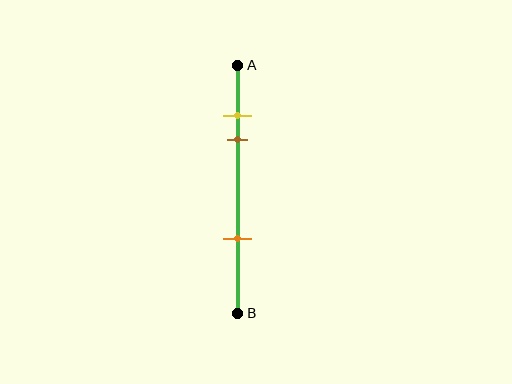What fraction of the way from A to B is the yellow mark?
The yellow mark is approximately 20% (0.2) of the way from A to B.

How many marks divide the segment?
There are 3 marks dividing the segment.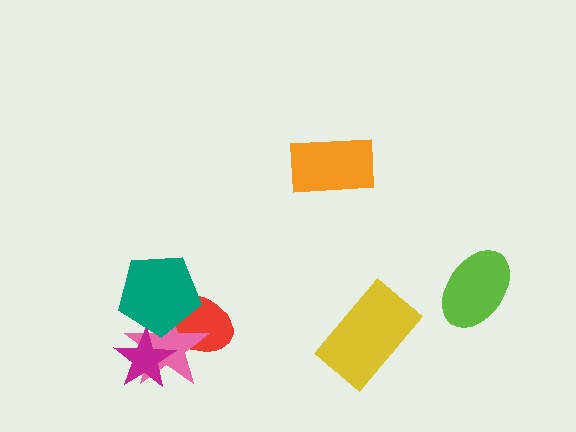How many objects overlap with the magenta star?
3 objects overlap with the magenta star.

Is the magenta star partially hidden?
Yes, it is partially covered by another shape.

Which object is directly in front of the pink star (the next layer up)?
The magenta star is directly in front of the pink star.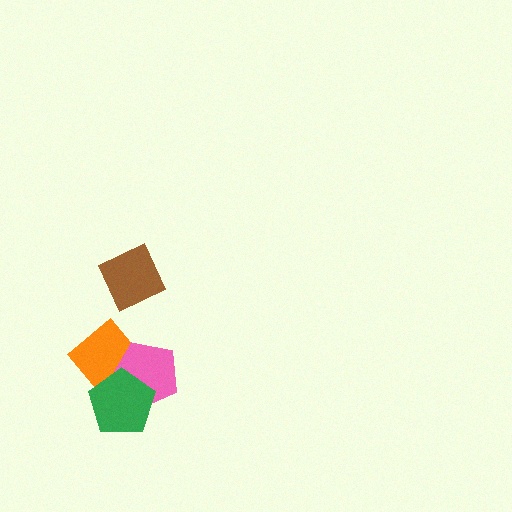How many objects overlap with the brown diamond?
0 objects overlap with the brown diamond.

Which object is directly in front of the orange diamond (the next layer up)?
The pink pentagon is directly in front of the orange diamond.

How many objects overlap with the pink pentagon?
2 objects overlap with the pink pentagon.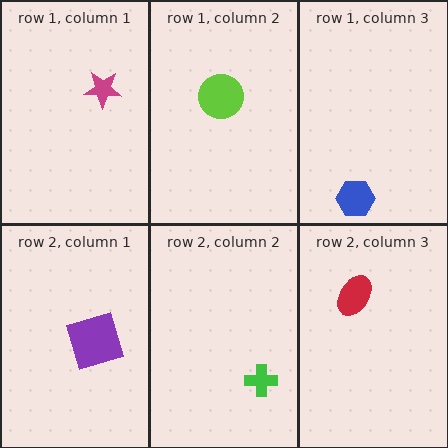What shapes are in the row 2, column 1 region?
The purple square.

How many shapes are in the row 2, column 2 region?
1.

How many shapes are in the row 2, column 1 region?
1.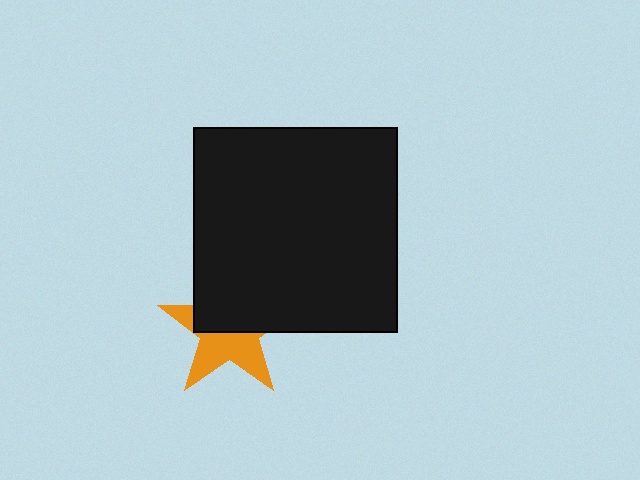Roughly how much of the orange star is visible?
About half of it is visible (roughly 49%).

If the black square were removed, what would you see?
You would see the complete orange star.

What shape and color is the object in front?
The object in front is a black square.